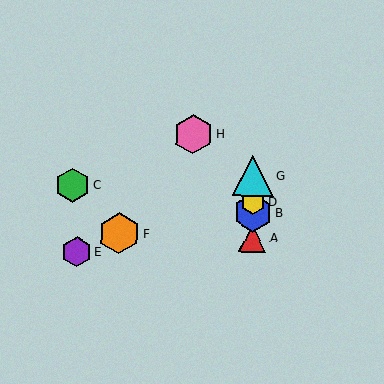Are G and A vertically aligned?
Yes, both are at x≈253.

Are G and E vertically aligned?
No, G is at x≈253 and E is at x≈77.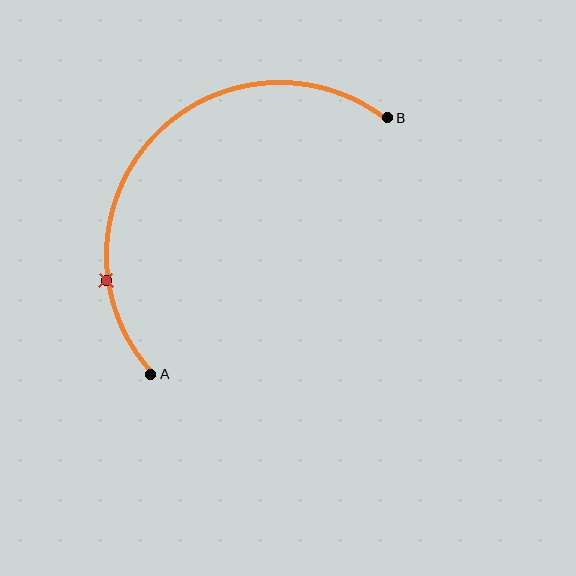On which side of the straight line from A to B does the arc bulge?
The arc bulges above and to the left of the straight line connecting A and B.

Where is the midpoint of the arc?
The arc midpoint is the point on the curve farthest from the straight line joining A and B. It sits above and to the left of that line.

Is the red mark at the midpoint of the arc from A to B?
No. The red mark lies on the arc but is closer to endpoint A. The arc midpoint would be at the point on the curve equidistant along the arc from both A and B.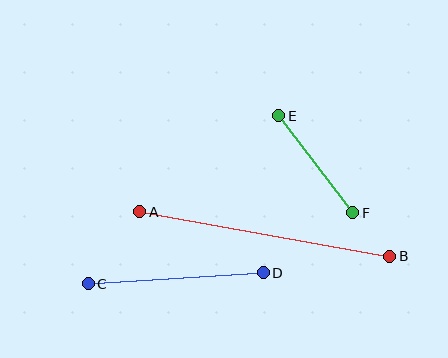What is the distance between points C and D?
The distance is approximately 176 pixels.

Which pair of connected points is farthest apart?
Points A and B are farthest apart.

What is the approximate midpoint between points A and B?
The midpoint is at approximately (265, 234) pixels.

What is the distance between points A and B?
The distance is approximately 254 pixels.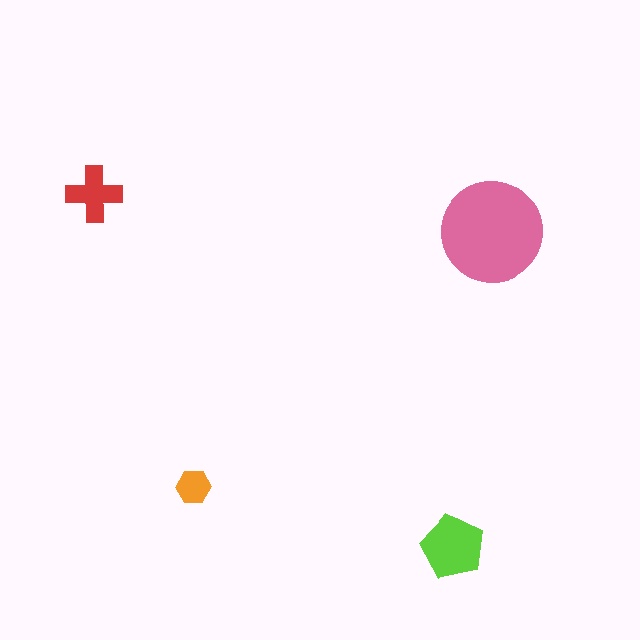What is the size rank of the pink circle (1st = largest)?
1st.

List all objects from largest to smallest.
The pink circle, the lime pentagon, the red cross, the orange hexagon.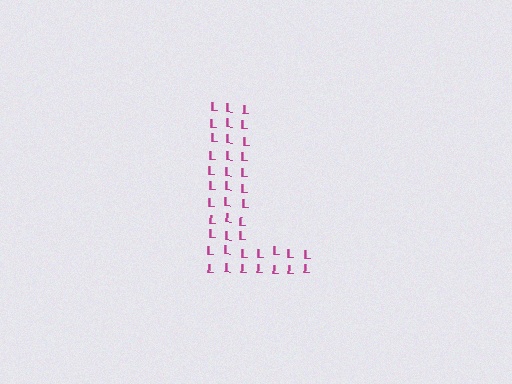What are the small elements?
The small elements are letter L's.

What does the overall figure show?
The overall figure shows the letter L.